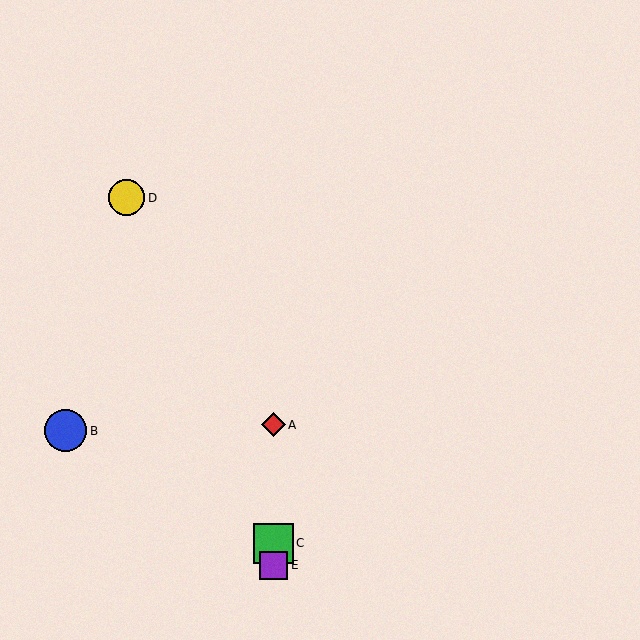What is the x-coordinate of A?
Object A is at x≈273.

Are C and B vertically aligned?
No, C is at x≈273 and B is at x≈66.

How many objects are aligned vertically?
3 objects (A, C, E) are aligned vertically.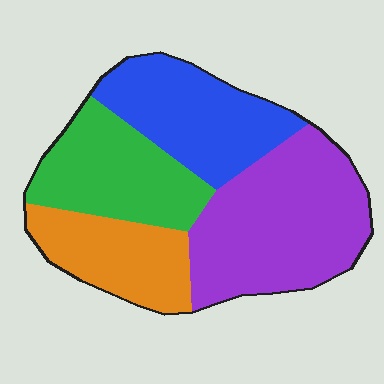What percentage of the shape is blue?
Blue takes up about one quarter (1/4) of the shape.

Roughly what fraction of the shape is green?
Green covers around 20% of the shape.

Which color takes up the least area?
Orange, at roughly 20%.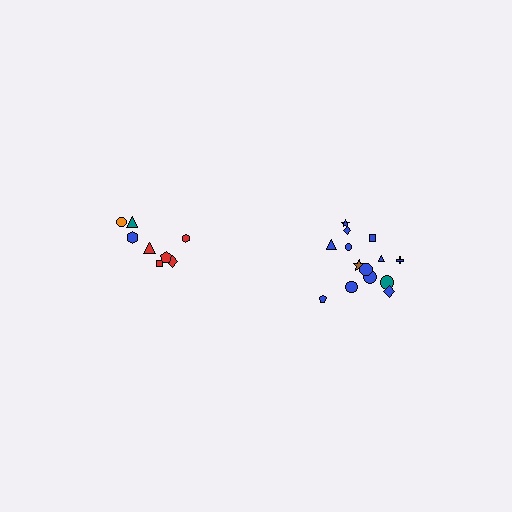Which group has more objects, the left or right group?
The right group.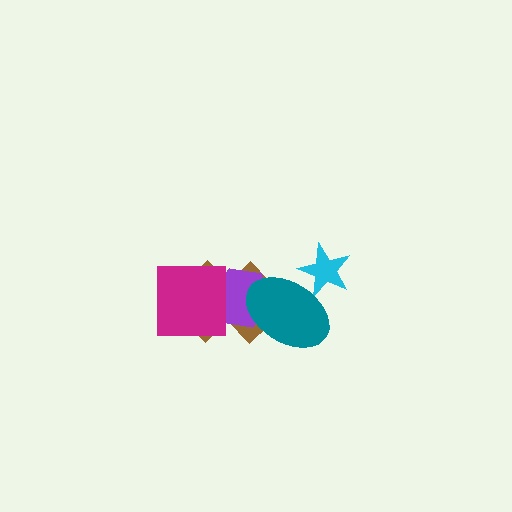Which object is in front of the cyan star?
The teal ellipse is in front of the cyan star.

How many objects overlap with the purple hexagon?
3 objects overlap with the purple hexagon.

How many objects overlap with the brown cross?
3 objects overlap with the brown cross.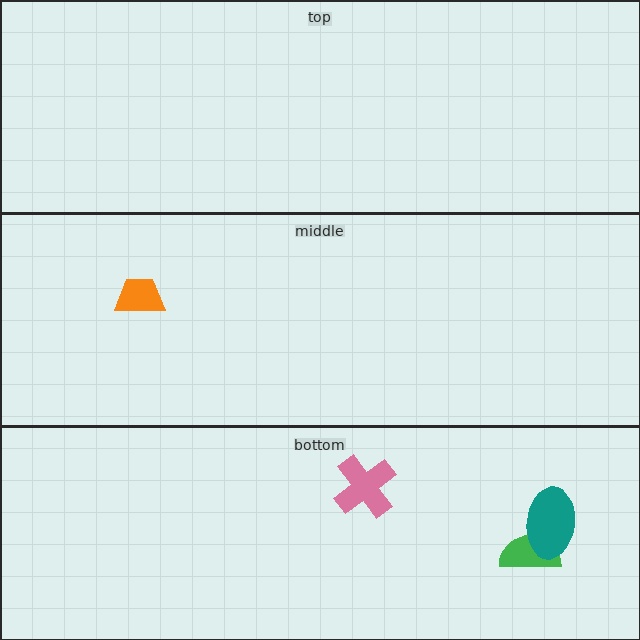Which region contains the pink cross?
The bottom region.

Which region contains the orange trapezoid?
The middle region.